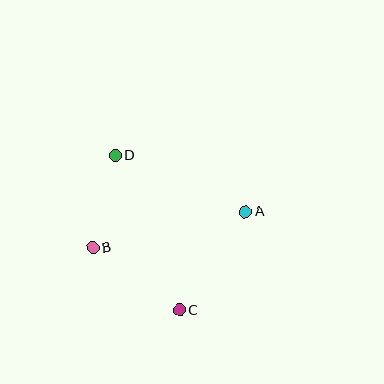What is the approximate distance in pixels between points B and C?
The distance between B and C is approximately 107 pixels.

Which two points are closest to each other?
Points B and D are closest to each other.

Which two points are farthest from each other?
Points C and D are farthest from each other.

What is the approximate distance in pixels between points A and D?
The distance between A and D is approximately 141 pixels.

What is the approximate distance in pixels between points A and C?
The distance between A and C is approximately 119 pixels.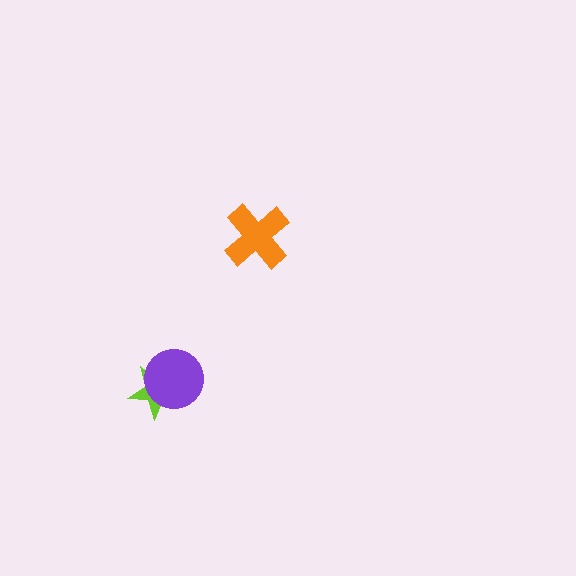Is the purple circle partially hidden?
No, no other shape covers it.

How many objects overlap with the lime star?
1 object overlaps with the lime star.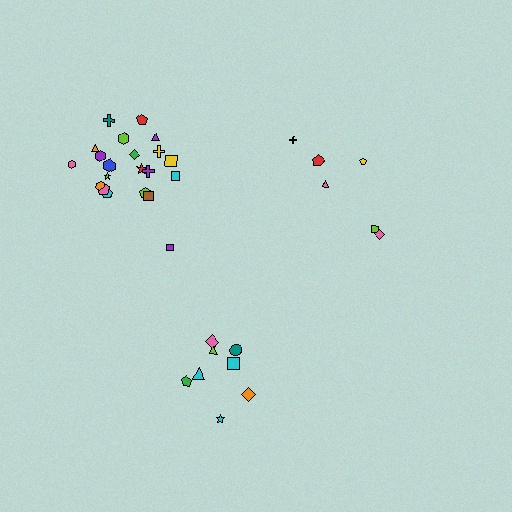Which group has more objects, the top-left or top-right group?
The top-left group.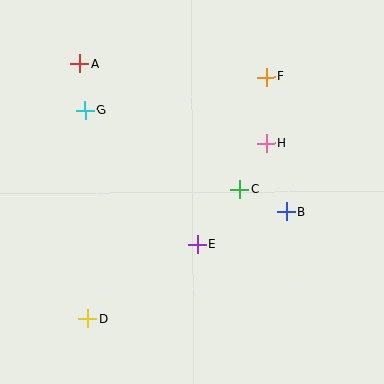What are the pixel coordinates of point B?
Point B is at (286, 212).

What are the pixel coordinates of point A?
Point A is at (80, 64).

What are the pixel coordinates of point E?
Point E is at (198, 244).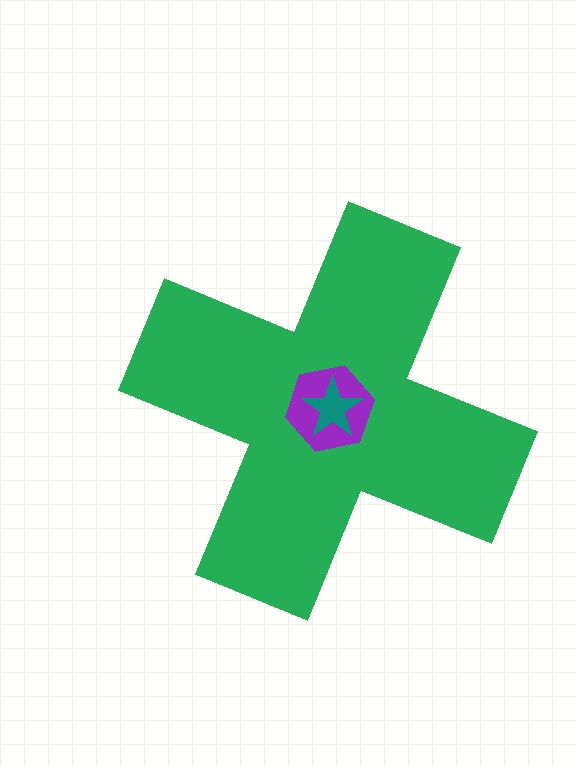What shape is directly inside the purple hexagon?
The teal star.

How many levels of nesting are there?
3.